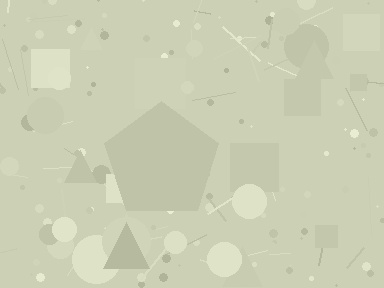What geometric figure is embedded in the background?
A pentagon is embedded in the background.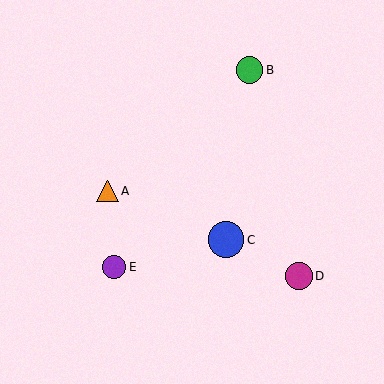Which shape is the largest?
The blue circle (labeled C) is the largest.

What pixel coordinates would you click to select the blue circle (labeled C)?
Click at (226, 240) to select the blue circle C.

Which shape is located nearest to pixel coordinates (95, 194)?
The orange triangle (labeled A) at (107, 191) is nearest to that location.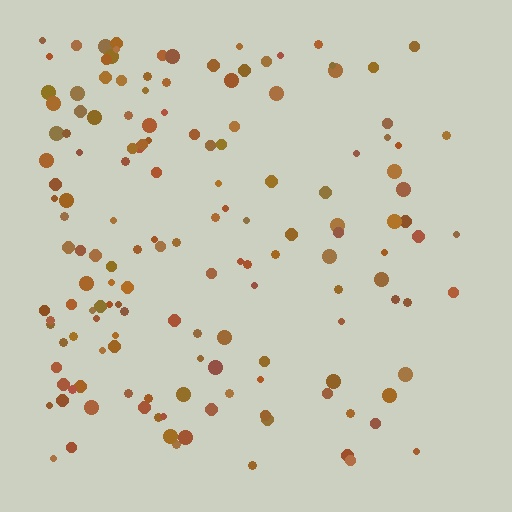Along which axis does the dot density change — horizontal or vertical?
Horizontal.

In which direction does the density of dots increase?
From right to left, with the left side densest.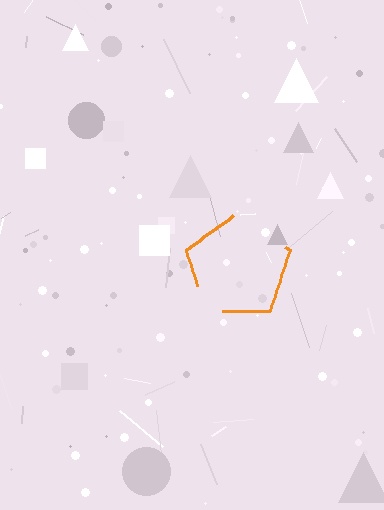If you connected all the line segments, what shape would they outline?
They would outline a pentagon.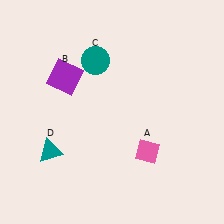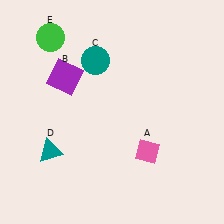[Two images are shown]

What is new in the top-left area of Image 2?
A green circle (E) was added in the top-left area of Image 2.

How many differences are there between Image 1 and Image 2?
There is 1 difference between the two images.